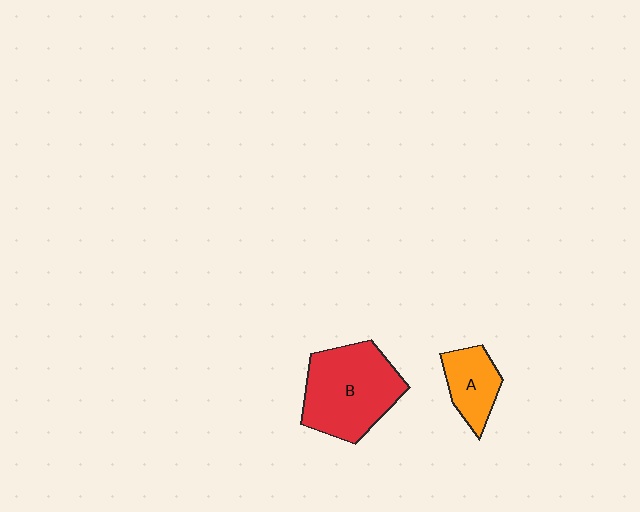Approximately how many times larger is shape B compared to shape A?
Approximately 2.1 times.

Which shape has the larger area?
Shape B (red).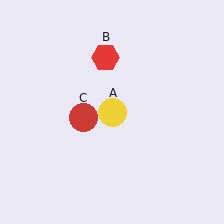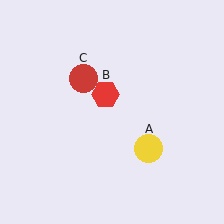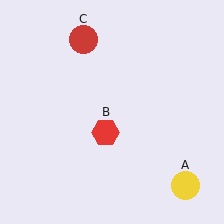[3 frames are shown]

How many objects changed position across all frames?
3 objects changed position: yellow circle (object A), red hexagon (object B), red circle (object C).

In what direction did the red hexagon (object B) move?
The red hexagon (object B) moved down.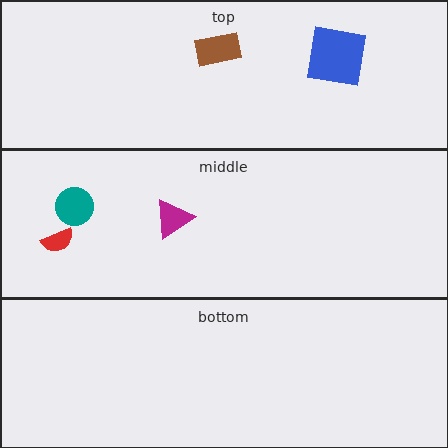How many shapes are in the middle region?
3.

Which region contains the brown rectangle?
The top region.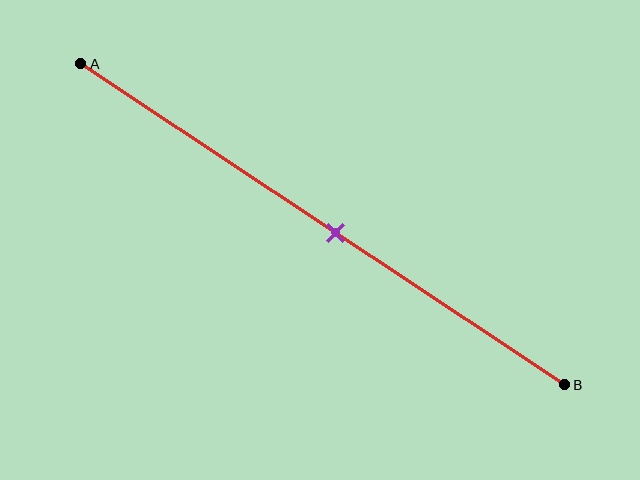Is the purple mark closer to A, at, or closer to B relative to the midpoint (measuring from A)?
The purple mark is approximately at the midpoint of segment AB.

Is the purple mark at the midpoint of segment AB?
Yes, the mark is approximately at the midpoint.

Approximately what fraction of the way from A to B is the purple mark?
The purple mark is approximately 55% of the way from A to B.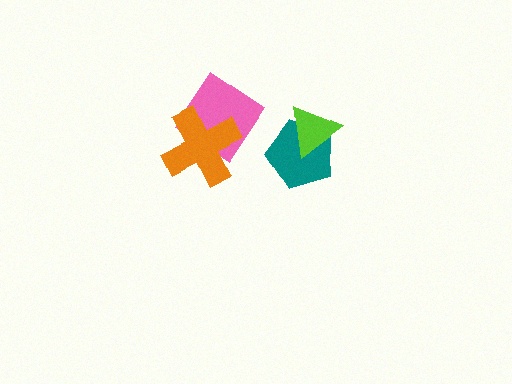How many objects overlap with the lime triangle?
1 object overlaps with the lime triangle.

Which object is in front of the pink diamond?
The orange cross is in front of the pink diamond.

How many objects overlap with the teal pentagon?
1 object overlaps with the teal pentagon.